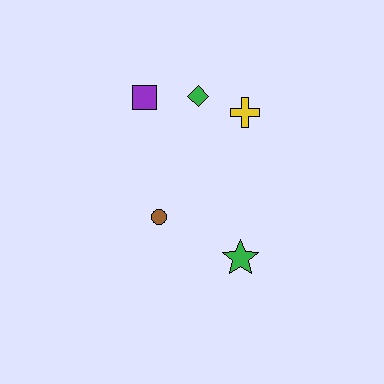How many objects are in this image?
There are 5 objects.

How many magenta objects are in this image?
There are no magenta objects.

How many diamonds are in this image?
There is 1 diamond.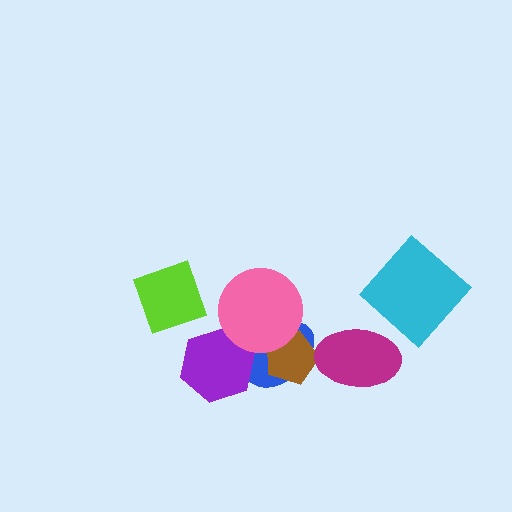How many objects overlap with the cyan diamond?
0 objects overlap with the cyan diamond.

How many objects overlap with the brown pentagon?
2 objects overlap with the brown pentagon.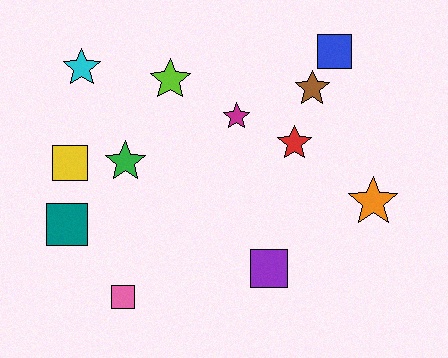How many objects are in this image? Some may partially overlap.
There are 12 objects.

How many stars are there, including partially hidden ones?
There are 7 stars.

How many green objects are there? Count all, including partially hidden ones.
There is 1 green object.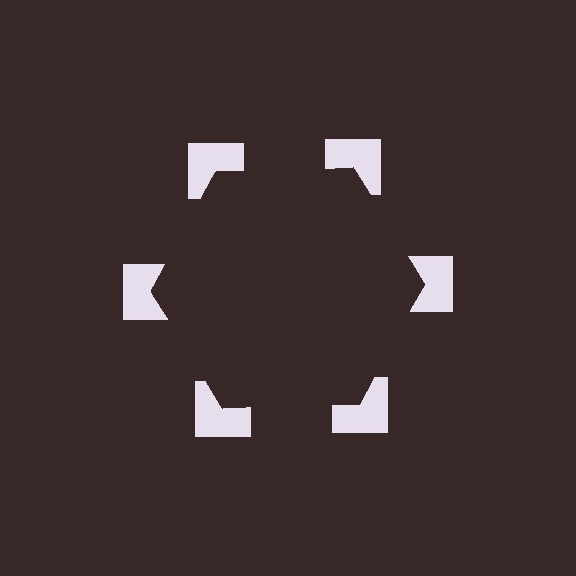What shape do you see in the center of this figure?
An illusory hexagon — its edges are inferred from the aligned wedge cuts in the notched squares, not physically drawn.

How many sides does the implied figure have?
6 sides.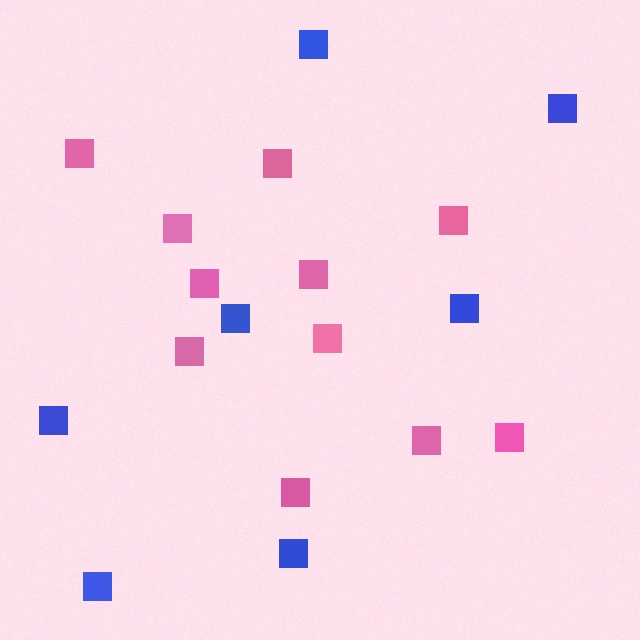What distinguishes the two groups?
There are 2 groups: one group of pink squares (11) and one group of blue squares (7).